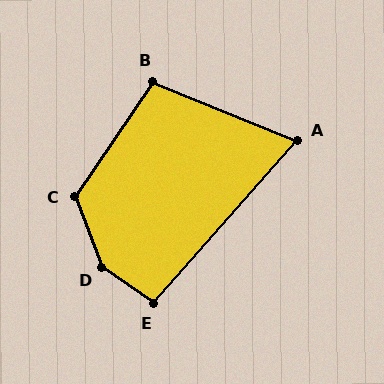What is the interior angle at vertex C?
Approximately 125 degrees (obtuse).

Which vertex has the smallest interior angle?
A, at approximately 71 degrees.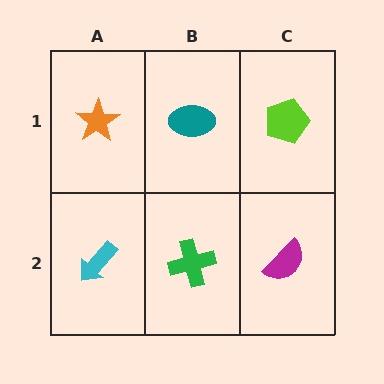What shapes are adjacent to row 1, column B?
A green cross (row 2, column B), an orange star (row 1, column A), a lime pentagon (row 1, column C).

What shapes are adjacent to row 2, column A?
An orange star (row 1, column A), a green cross (row 2, column B).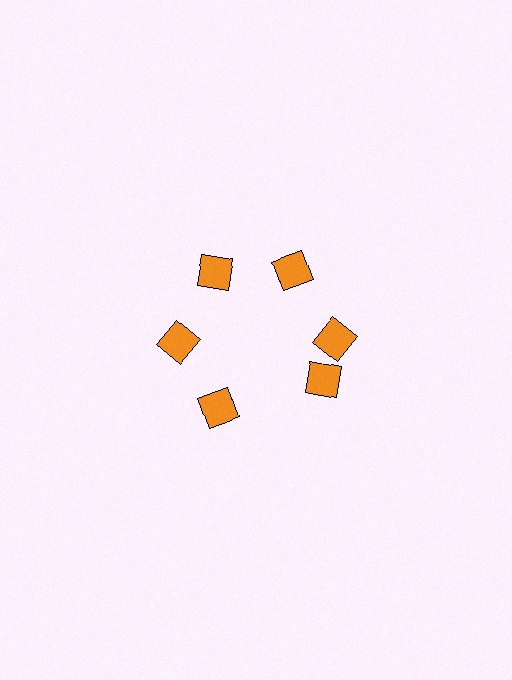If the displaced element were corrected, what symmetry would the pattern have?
It would have 6-fold rotational symmetry — the pattern would map onto itself every 60 degrees.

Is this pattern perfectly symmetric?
No. The 6 orange diamonds are arranged in a ring, but one element near the 5 o'clock position is rotated out of alignment along the ring, breaking the 6-fold rotational symmetry.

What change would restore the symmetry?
The symmetry would be restored by rotating it back into even spacing with its neighbors so that all 6 diamonds sit at equal angles and equal distance from the center.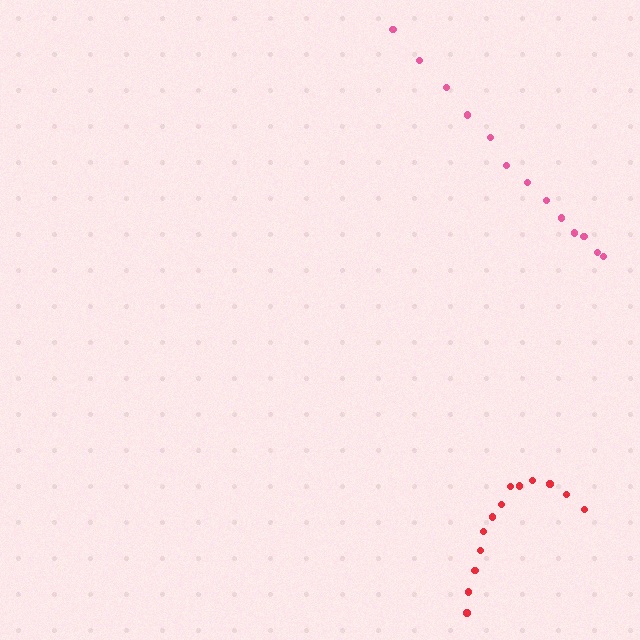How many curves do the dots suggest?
There are 2 distinct paths.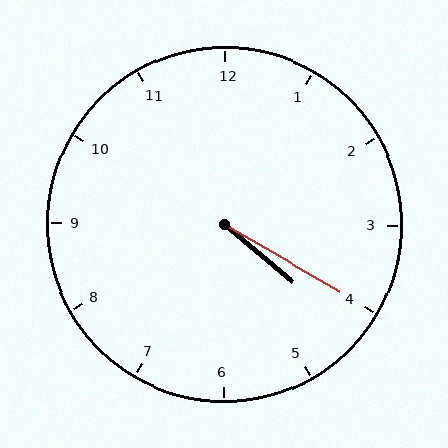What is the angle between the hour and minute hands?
Approximately 10 degrees.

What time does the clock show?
4:20.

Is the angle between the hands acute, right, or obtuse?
It is acute.